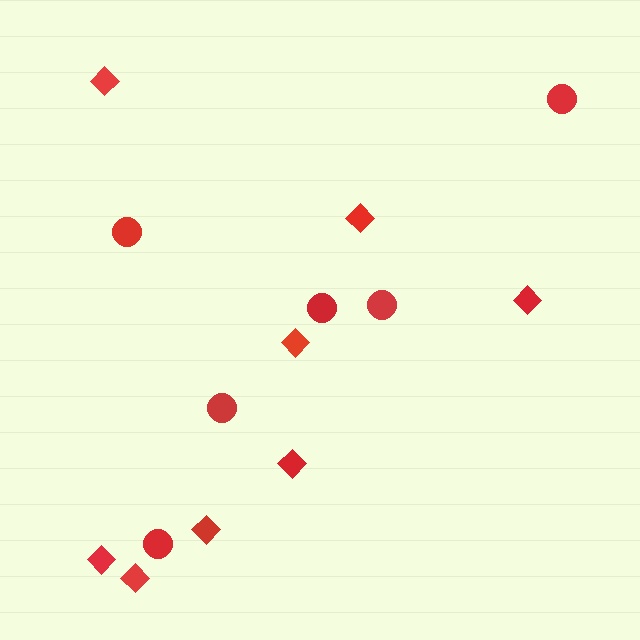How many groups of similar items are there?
There are 2 groups: one group of diamonds (8) and one group of circles (6).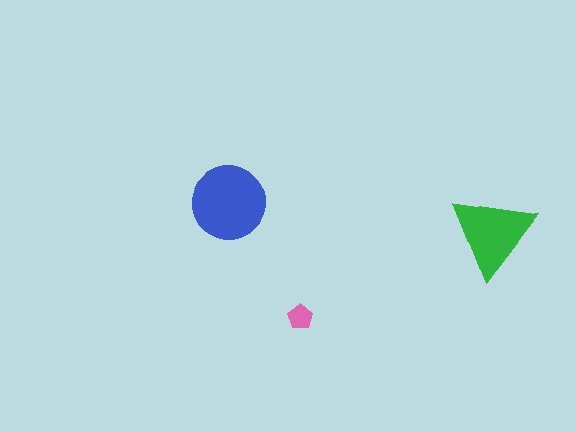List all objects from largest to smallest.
The blue circle, the green triangle, the pink pentagon.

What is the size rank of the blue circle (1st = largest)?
1st.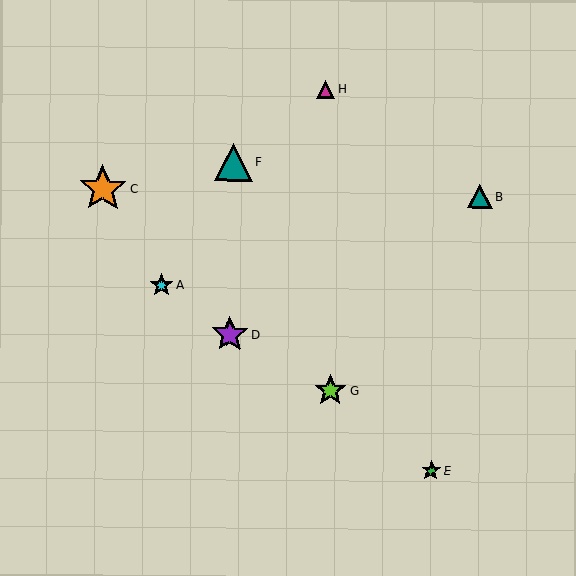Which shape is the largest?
The orange star (labeled C) is the largest.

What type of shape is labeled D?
Shape D is a purple star.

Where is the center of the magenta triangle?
The center of the magenta triangle is at (325, 90).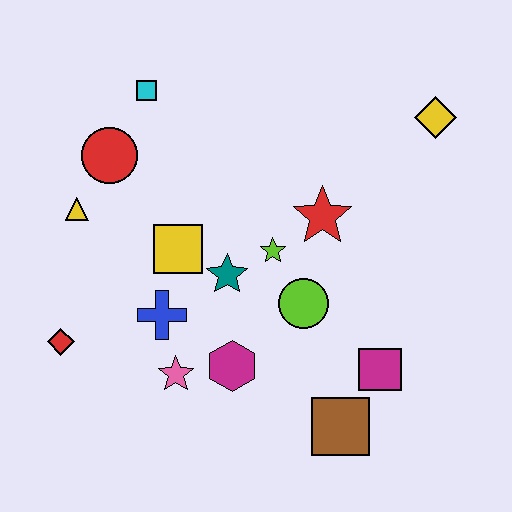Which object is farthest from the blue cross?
The yellow diamond is farthest from the blue cross.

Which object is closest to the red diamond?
The blue cross is closest to the red diamond.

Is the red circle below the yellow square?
No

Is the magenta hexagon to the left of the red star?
Yes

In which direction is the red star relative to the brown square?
The red star is above the brown square.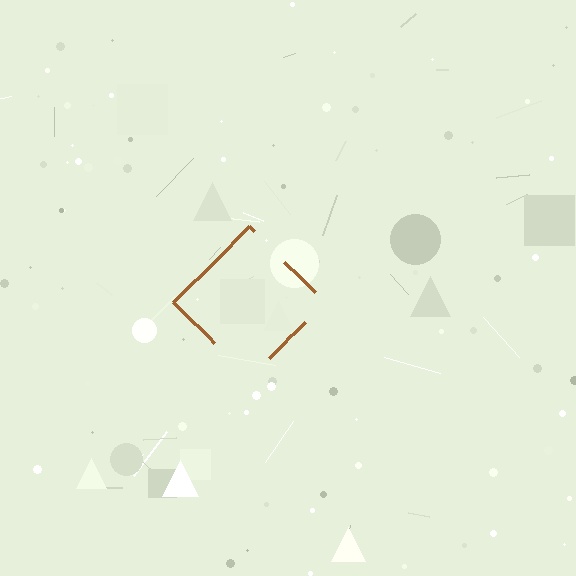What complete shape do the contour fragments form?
The contour fragments form a diamond.